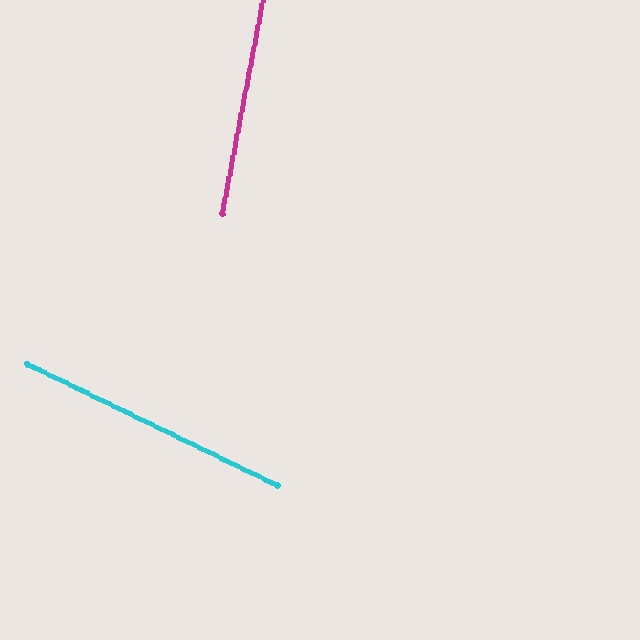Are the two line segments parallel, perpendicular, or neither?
Neither parallel nor perpendicular — they differ by about 75°.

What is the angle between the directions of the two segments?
Approximately 75 degrees.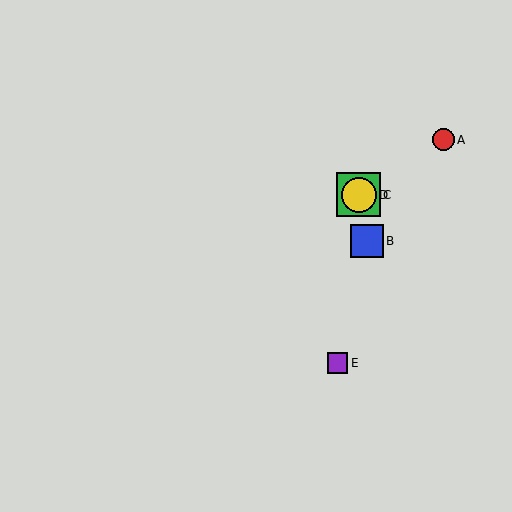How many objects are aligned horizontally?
2 objects (C, D) are aligned horizontally.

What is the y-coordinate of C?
Object C is at y≈195.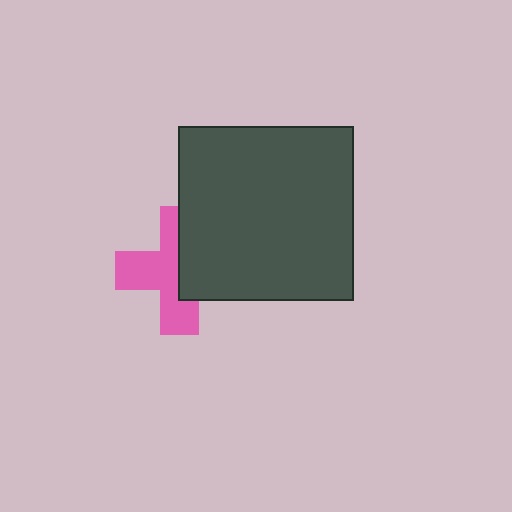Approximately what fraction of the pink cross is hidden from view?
Roughly 44% of the pink cross is hidden behind the dark gray square.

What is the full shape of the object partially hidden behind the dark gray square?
The partially hidden object is a pink cross.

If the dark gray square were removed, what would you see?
You would see the complete pink cross.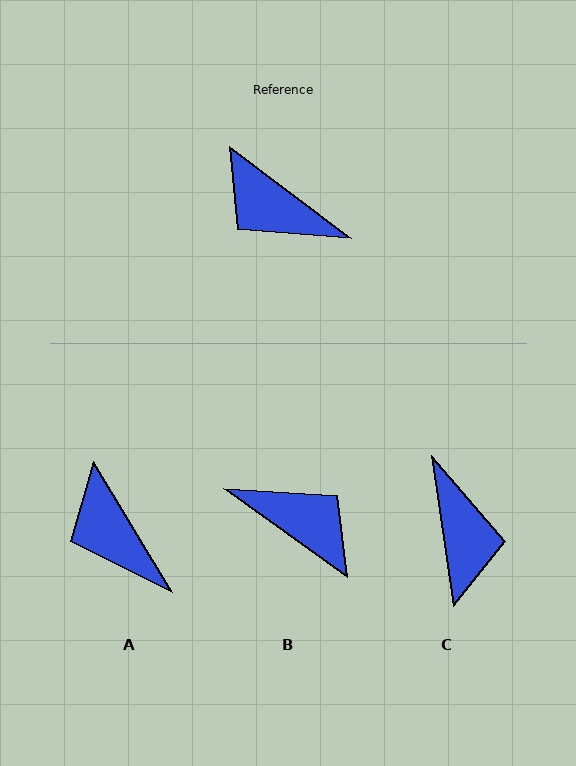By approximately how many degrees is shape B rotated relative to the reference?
Approximately 179 degrees clockwise.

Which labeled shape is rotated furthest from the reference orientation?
B, about 179 degrees away.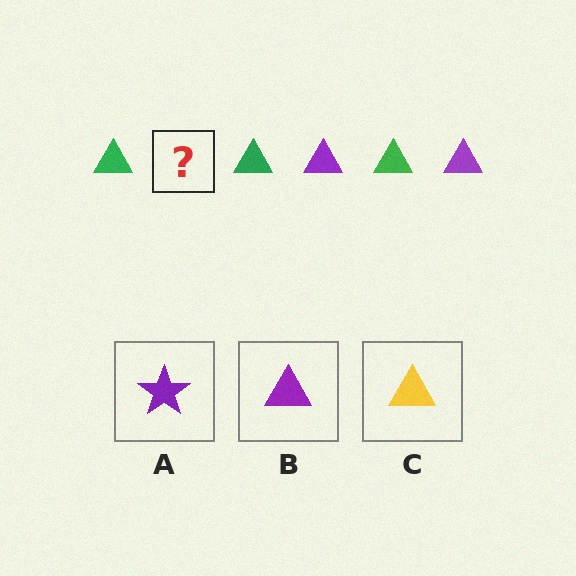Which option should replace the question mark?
Option B.